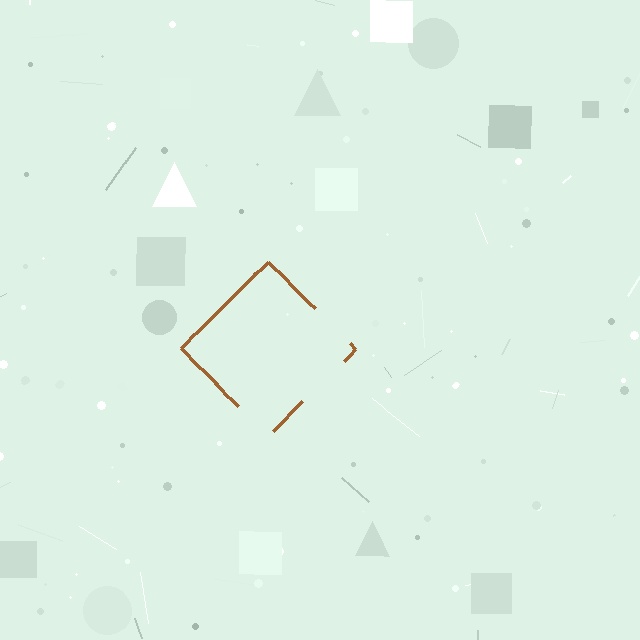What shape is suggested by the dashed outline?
The dashed outline suggests a diamond.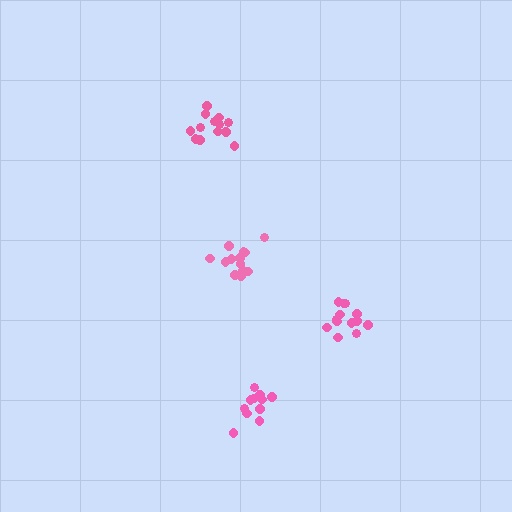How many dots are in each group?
Group 1: 13 dots, Group 2: 13 dots, Group 3: 13 dots, Group 4: 11 dots (50 total).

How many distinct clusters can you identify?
There are 4 distinct clusters.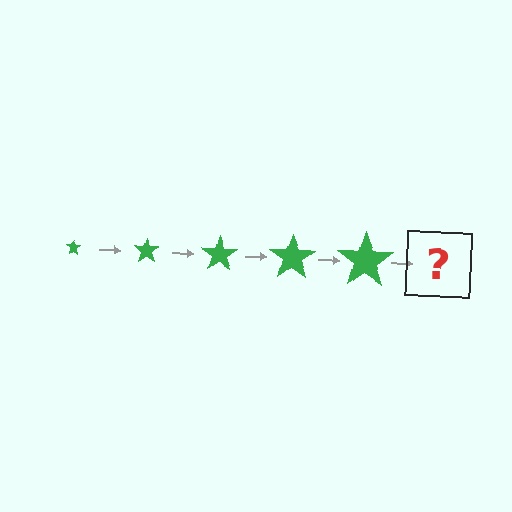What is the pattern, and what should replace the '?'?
The pattern is that the star gets progressively larger each step. The '?' should be a green star, larger than the previous one.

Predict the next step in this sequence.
The next step is a green star, larger than the previous one.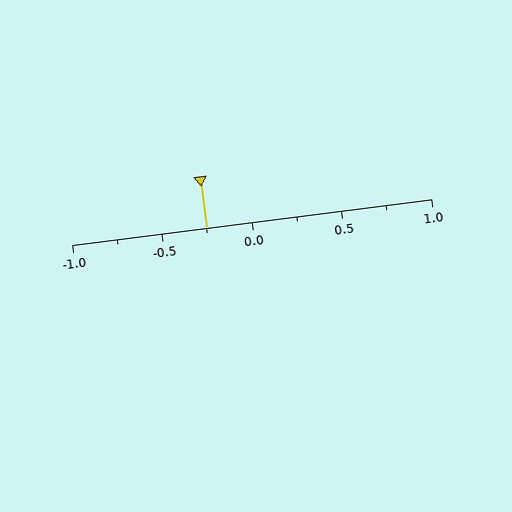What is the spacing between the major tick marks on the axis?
The major ticks are spaced 0.5 apart.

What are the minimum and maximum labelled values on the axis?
The axis runs from -1.0 to 1.0.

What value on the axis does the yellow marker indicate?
The marker indicates approximately -0.25.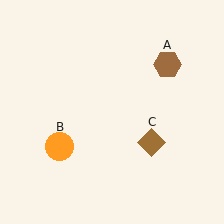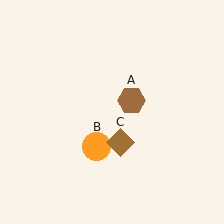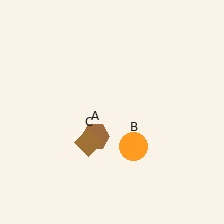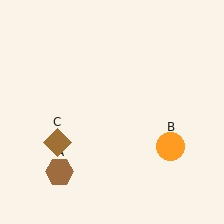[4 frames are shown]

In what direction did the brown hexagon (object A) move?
The brown hexagon (object A) moved down and to the left.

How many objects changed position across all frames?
3 objects changed position: brown hexagon (object A), orange circle (object B), brown diamond (object C).